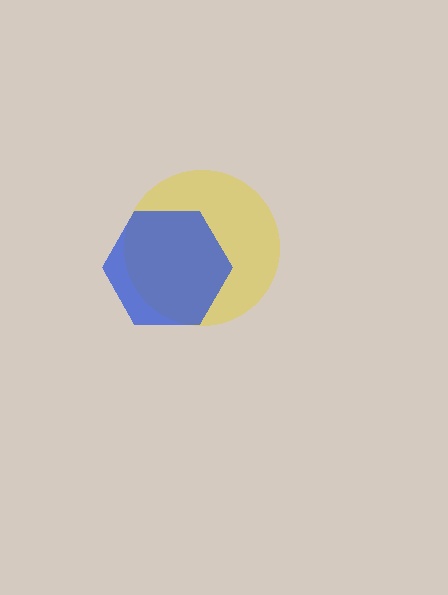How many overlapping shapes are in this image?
There are 2 overlapping shapes in the image.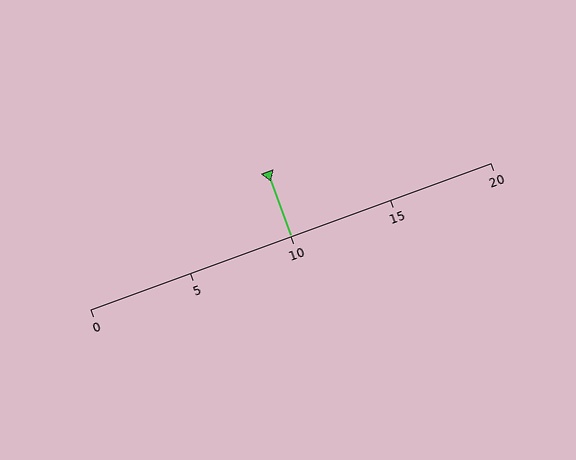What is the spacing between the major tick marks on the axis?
The major ticks are spaced 5 apart.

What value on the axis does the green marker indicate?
The marker indicates approximately 10.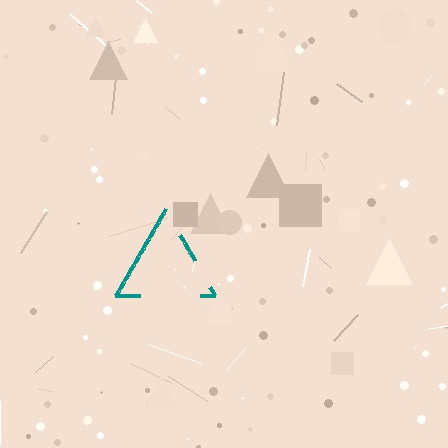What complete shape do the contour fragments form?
The contour fragments form a triangle.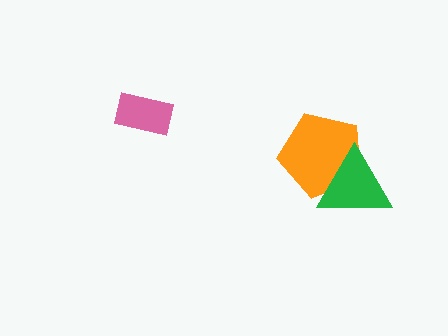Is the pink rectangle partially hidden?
No, no other shape covers it.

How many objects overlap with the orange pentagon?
1 object overlaps with the orange pentagon.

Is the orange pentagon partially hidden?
Yes, it is partially covered by another shape.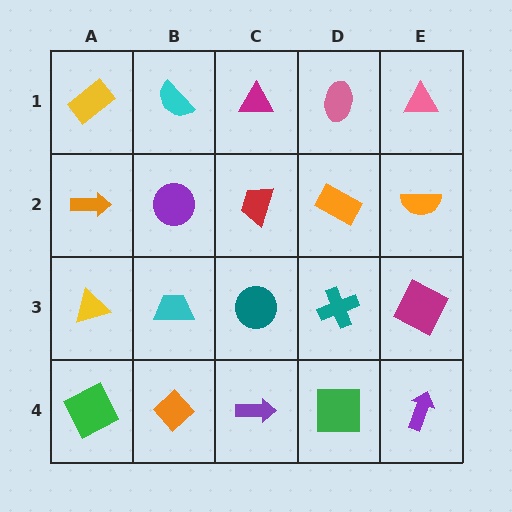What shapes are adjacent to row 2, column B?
A cyan semicircle (row 1, column B), a cyan trapezoid (row 3, column B), an orange arrow (row 2, column A), a red trapezoid (row 2, column C).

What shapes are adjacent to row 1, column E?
An orange semicircle (row 2, column E), a pink ellipse (row 1, column D).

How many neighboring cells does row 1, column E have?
2.